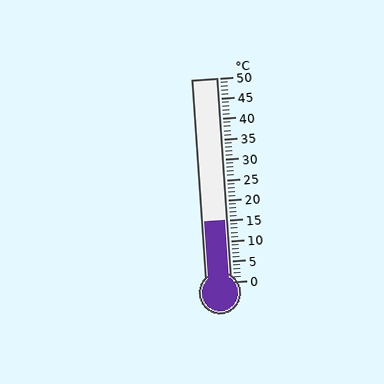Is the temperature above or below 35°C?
The temperature is below 35°C.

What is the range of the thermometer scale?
The thermometer scale ranges from 0°C to 50°C.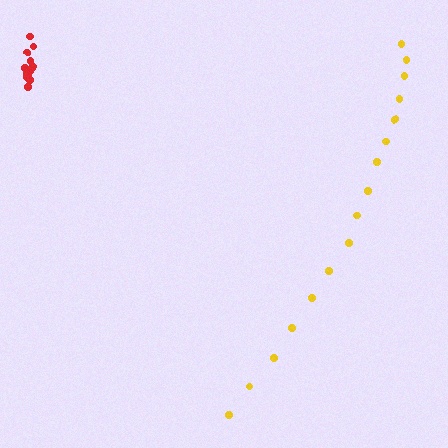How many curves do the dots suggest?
There are 2 distinct paths.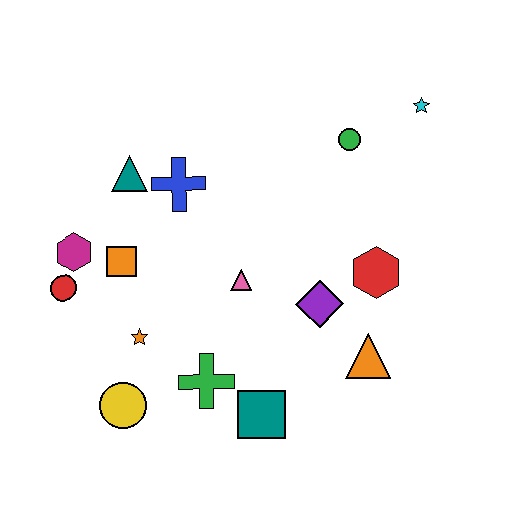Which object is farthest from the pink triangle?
The cyan star is farthest from the pink triangle.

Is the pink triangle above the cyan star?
No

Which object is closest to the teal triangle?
The blue cross is closest to the teal triangle.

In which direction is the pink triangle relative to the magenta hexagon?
The pink triangle is to the right of the magenta hexagon.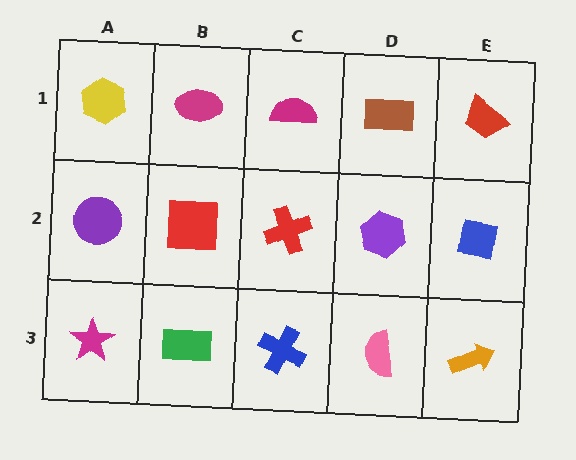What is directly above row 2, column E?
A red trapezoid.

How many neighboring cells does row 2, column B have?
4.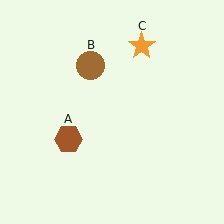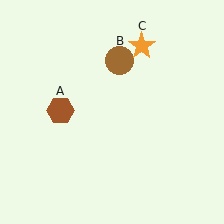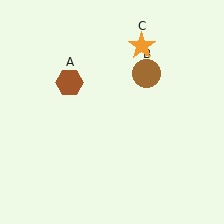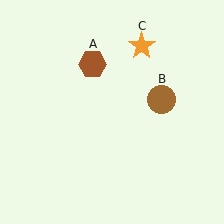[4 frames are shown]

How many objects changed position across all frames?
2 objects changed position: brown hexagon (object A), brown circle (object B).